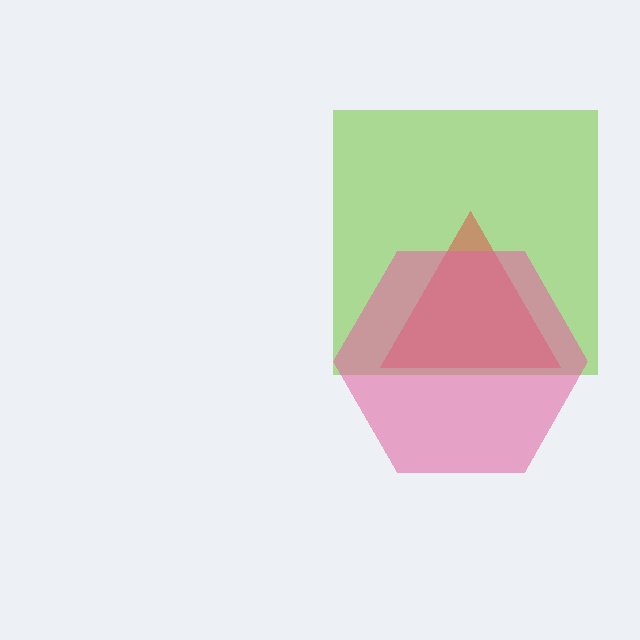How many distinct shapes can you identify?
There are 3 distinct shapes: a lime square, a red triangle, a pink hexagon.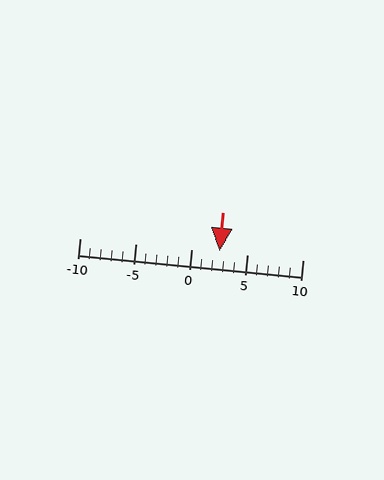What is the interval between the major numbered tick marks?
The major tick marks are spaced 5 units apart.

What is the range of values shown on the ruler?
The ruler shows values from -10 to 10.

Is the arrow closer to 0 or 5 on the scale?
The arrow is closer to 5.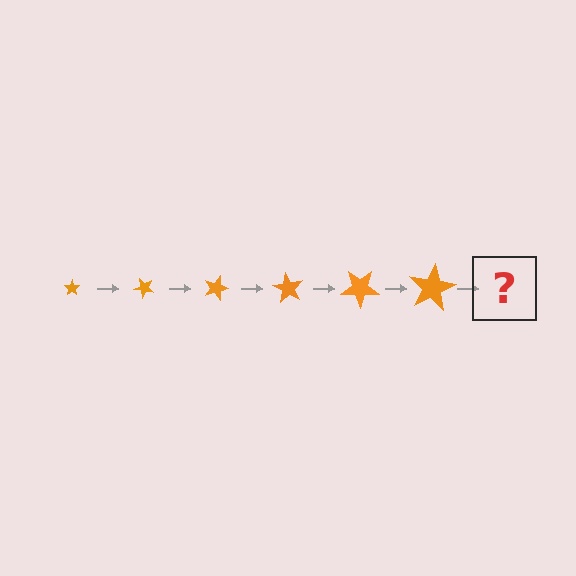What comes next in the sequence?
The next element should be a star, larger than the previous one and rotated 270 degrees from the start.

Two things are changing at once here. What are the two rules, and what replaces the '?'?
The two rules are that the star grows larger each step and it rotates 45 degrees each step. The '?' should be a star, larger than the previous one and rotated 270 degrees from the start.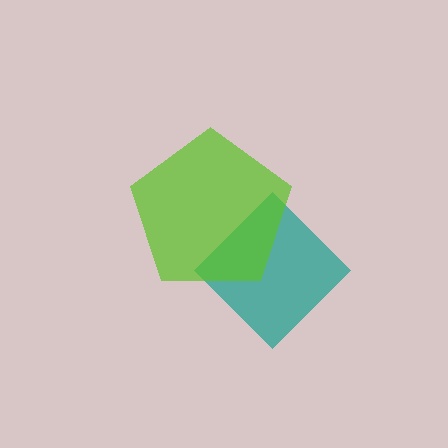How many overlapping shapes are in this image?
There are 2 overlapping shapes in the image.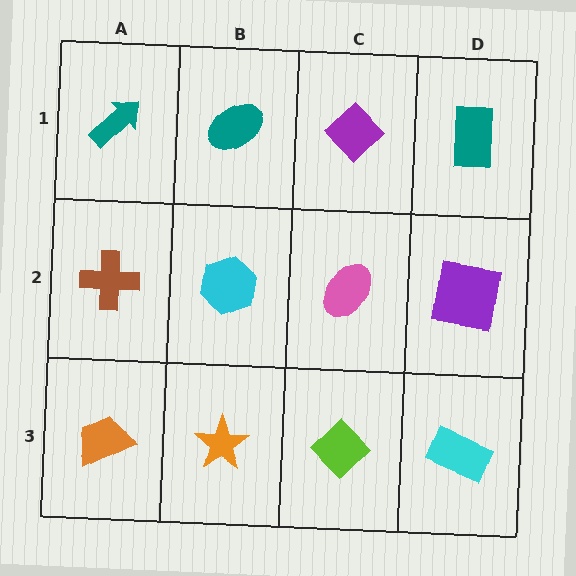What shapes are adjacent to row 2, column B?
A teal ellipse (row 1, column B), an orange star (row 3, column B), a brown cross (row 2, column A), a pink ellipse (row 2, column C).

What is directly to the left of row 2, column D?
A pink ellipse.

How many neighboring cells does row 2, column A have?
3.